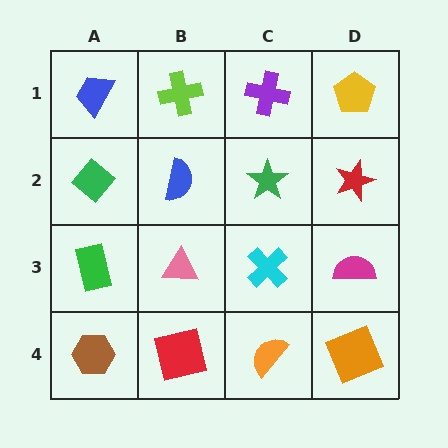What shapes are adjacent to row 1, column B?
A blue semicircle (row 2, column B), a blue trapezoid (row 1, column A), a purple cross (row 1, column C).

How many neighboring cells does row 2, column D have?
3.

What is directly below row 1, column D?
A red star.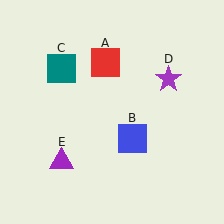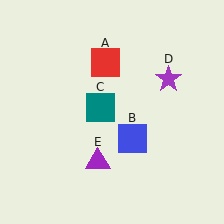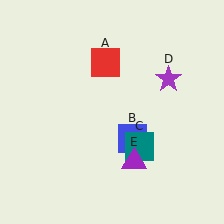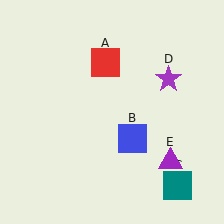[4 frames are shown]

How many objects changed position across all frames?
2 objects changed position: teal square (object C), purple triangle (object E).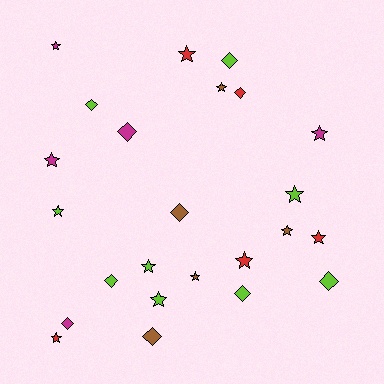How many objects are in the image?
There are 24 objects.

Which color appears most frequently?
Lime, with 9 objects.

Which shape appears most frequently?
Star, with 14 objects.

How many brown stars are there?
There are 3 brown stars.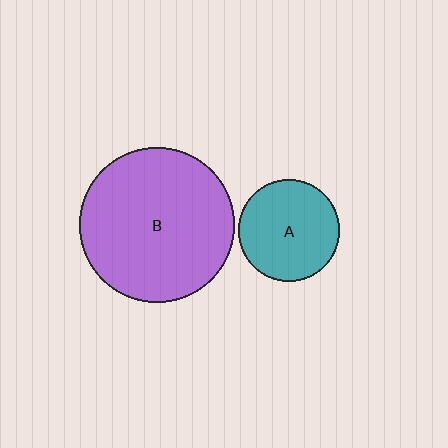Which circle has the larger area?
Circle B (purple).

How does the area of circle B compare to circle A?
Approximately 2.3 times.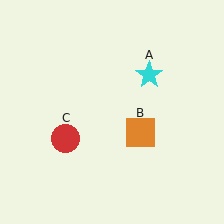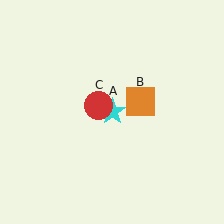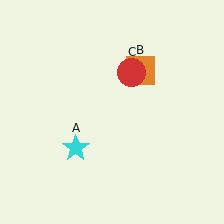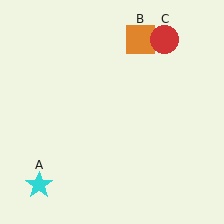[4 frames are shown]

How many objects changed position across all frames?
3 objects changed position: cyan star (object A), orange square (object B), red circle (object C).